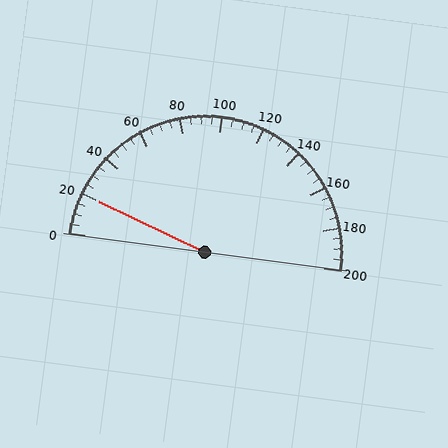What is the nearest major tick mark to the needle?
The nearest major tick mark is 20.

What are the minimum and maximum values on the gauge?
The gauge ranges from 0 to 200.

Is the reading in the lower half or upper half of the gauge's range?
The reading is in the lower half of the range (0 to 200).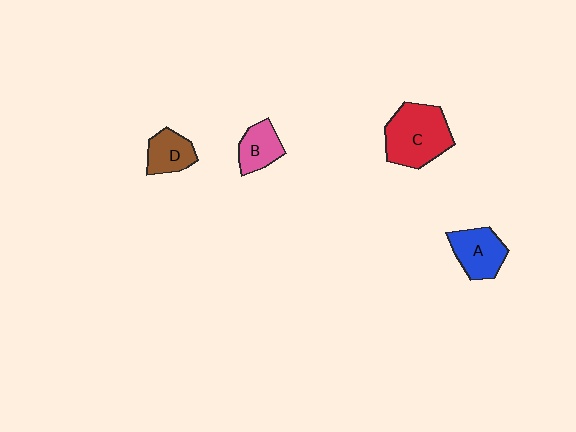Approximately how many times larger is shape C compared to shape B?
Approximately 2.0 times.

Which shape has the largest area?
Shape C (red).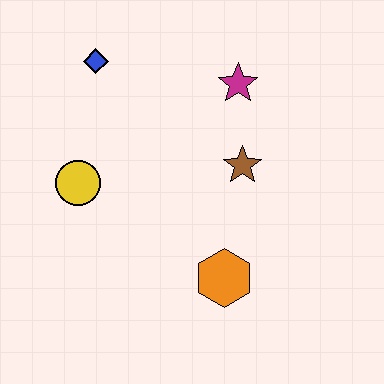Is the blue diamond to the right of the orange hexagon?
No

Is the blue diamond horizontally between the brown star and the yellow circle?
Yes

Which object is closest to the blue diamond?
The yellow circle is closest to the blue diamond.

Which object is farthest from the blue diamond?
The orange hexagon is farthest from the blue diamond.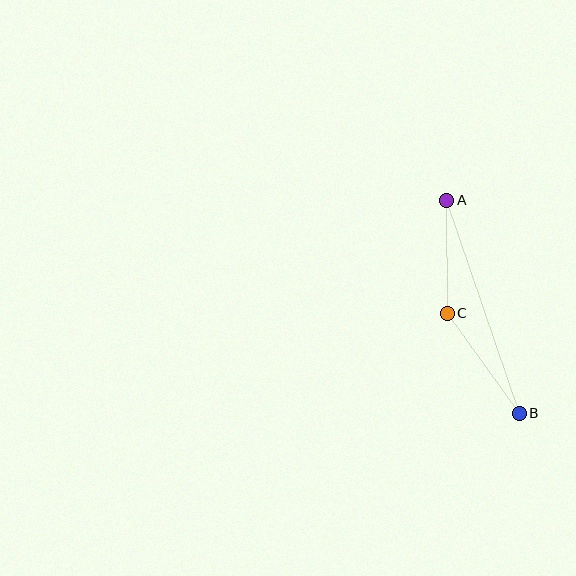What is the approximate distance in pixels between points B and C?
The distance between B and C is approximately 123 pixels.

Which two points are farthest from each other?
Points A and B are farthest from each other.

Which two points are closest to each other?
Points A and C are closest to each other.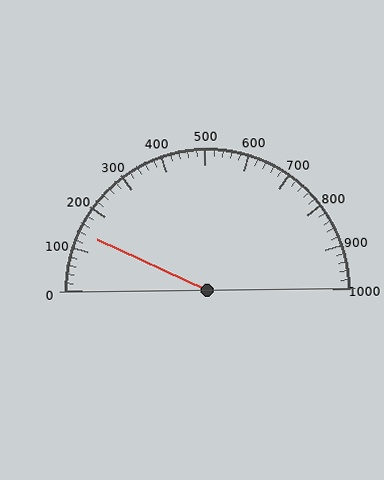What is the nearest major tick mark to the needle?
The nearest major tick mark is 100.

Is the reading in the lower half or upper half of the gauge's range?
The reading is in the lower half of the range (0 to 1000).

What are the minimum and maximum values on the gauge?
The gauge ranges from 0 to 1000.